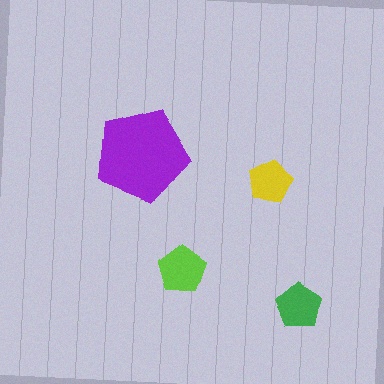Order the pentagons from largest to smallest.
the purple one, the lime one, the green one, the yellow one.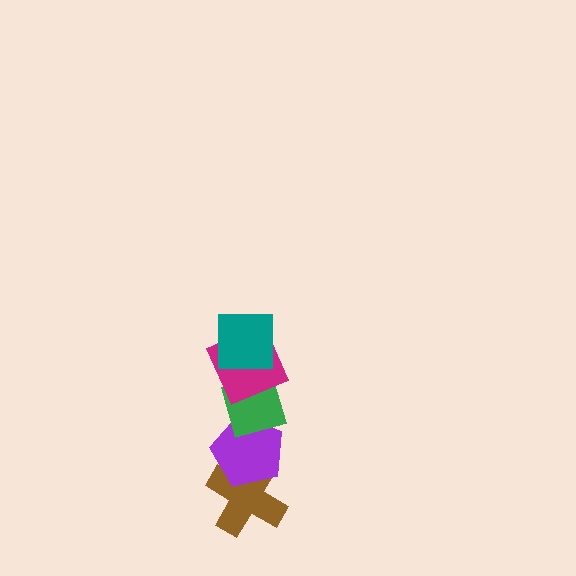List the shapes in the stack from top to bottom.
From top to bottom: the teal square, the magenta square, the green diamond, the purple pentagon, the brown cross.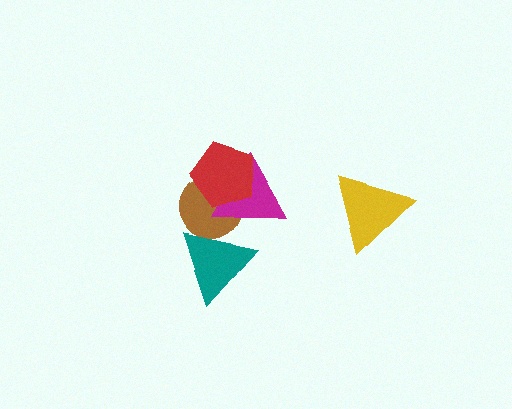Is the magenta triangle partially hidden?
Yes, it is partially covered by another shape.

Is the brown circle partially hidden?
Yes, it is partially covered by another shape.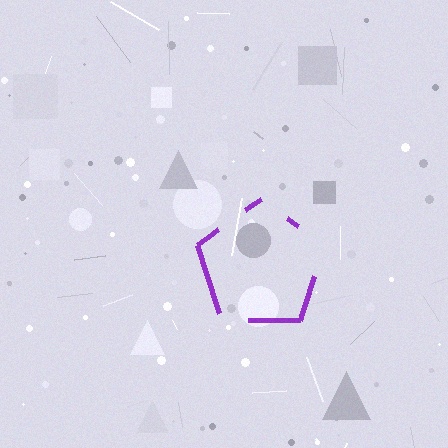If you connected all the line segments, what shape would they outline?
They would outline a pentagon.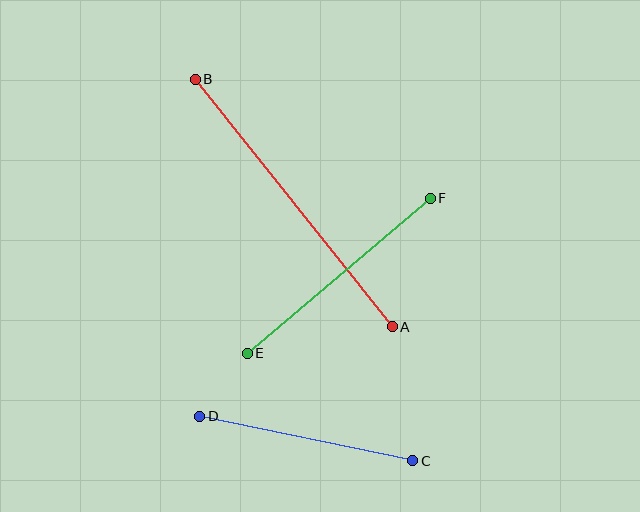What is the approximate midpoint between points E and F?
The midpoint is at approximately (339, 276) pixels.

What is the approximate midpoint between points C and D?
The midpoint is at approximately (306, 439) pixels.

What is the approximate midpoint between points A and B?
The midpoint is at approximately (294, 203) pixels.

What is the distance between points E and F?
The distance is approximately 240 pixels.